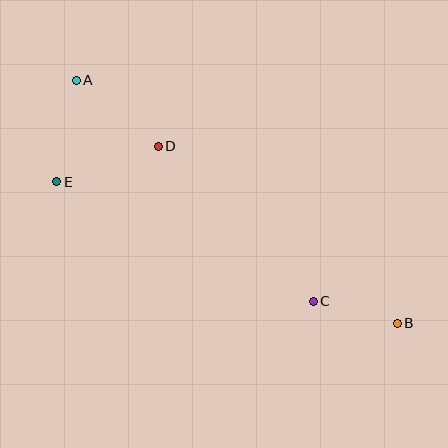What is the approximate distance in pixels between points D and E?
The distance between D and E is approximately 108 pixels.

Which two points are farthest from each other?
Points A and B are farthest from each other.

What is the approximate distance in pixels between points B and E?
The distance between B and E is approximately 369 pixels.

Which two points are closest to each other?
Points B and C are closest to each other.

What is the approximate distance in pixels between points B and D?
The distance between B and D is approximately 298 pixels.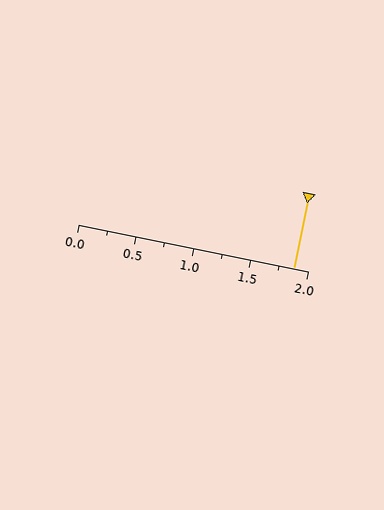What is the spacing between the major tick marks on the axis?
The major ticks are spaced 0.5 apart.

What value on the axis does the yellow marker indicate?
The marker indicates approximately 1.88.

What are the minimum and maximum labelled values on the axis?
The axis runs from 0.0 to 2.0.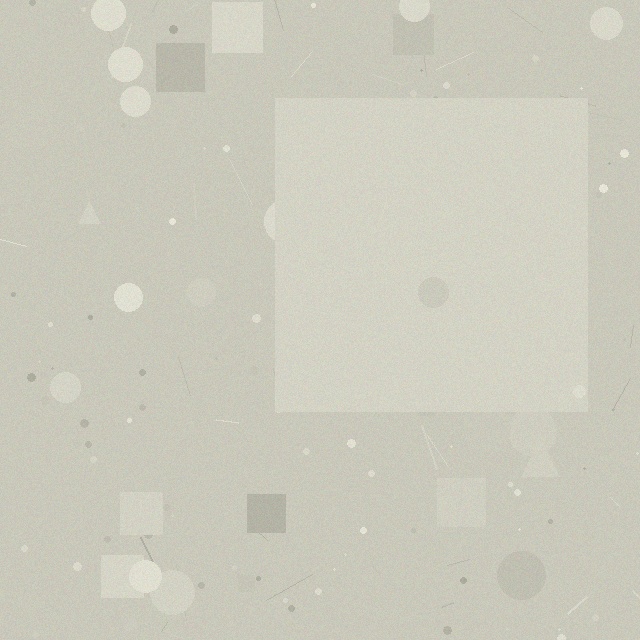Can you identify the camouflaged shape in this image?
The camouflaged shape is a square.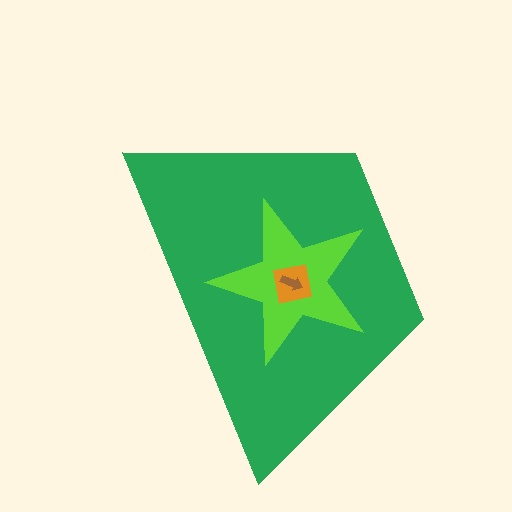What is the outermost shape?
The green trapezoid.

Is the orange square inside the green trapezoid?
Yes.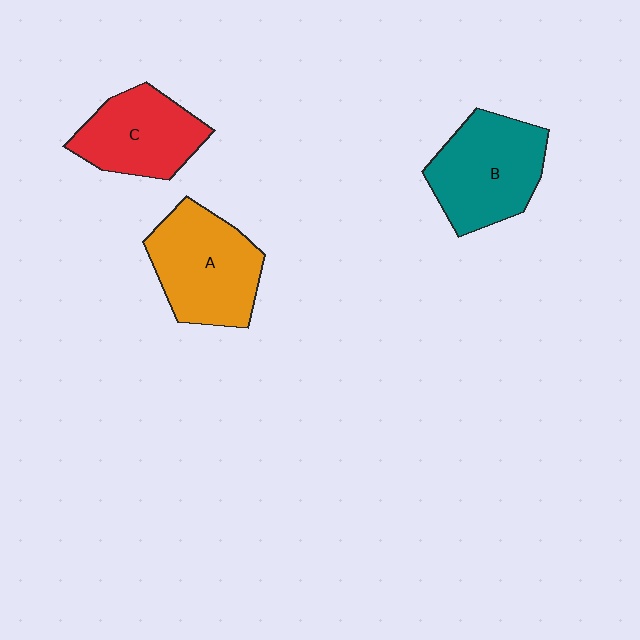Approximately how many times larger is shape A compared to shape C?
Approximately 1.2 times.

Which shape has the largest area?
Shape A (orange).